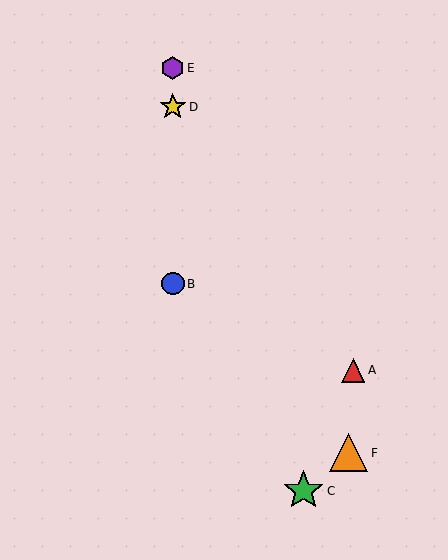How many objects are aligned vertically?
3 objects (B, D, E) are aligned vertically.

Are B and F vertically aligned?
No, B is at x≈173 and F is at x≈349.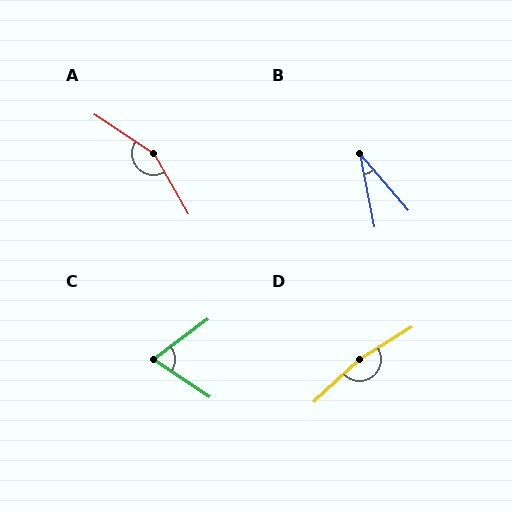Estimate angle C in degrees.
Approximately 70 degrees.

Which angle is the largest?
D, at approximately 168 degrees.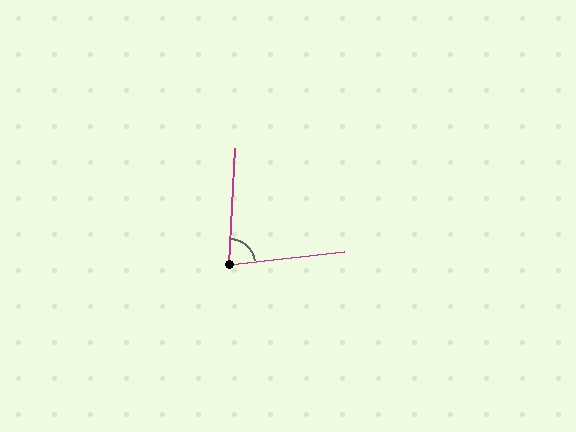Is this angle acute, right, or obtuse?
It is acute.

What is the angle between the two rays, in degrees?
Approximately 81 degrees.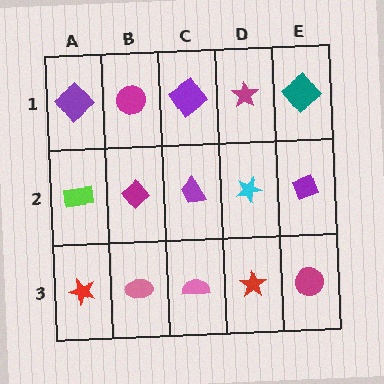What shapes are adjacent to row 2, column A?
A purple diamond (row 1, column A), a red star (row 3, column A), a magenta diamond (row 2, column B).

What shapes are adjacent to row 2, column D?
A magenta star (row 1, column D), a red star (row 3, column D), a purple trapezoid (row 2, column C), a purple diamond (row 2, column E).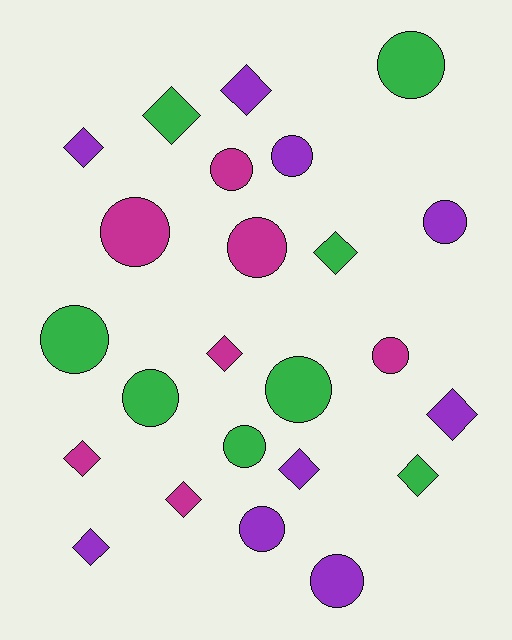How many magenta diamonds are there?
There are 3 magenta diamonds.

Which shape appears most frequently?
Circle, with 13 objects.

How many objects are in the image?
There are 24 objects.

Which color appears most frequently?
Purple, with 9 objects.